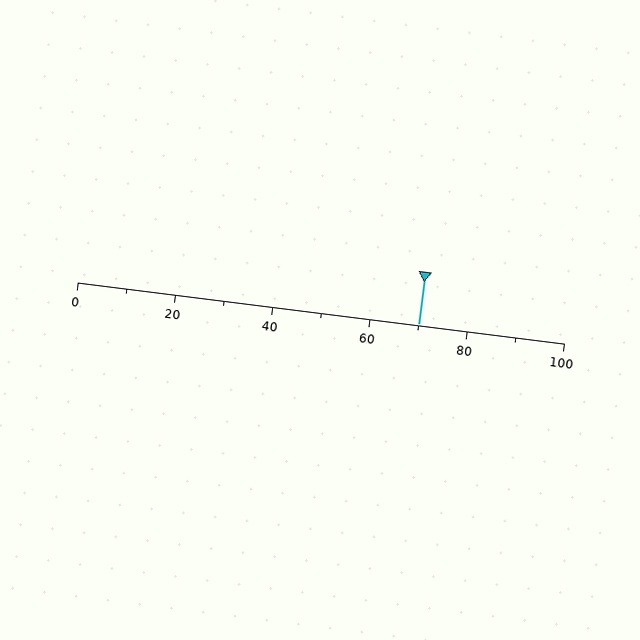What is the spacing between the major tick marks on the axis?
The major ticks are spaced 20 apart.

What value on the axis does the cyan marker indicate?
The marker indicates approximately 70.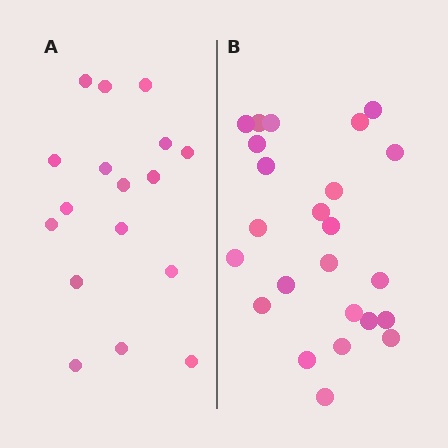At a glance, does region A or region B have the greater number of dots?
Region B (the right region) has more dots.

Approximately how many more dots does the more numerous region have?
Region B has roughly 8 or so more dots than region A.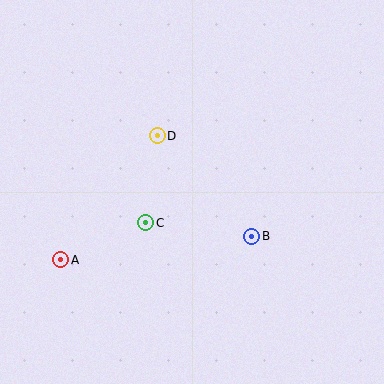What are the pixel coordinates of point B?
Point B is at (252, 236).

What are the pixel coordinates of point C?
Point C is at (146, 223).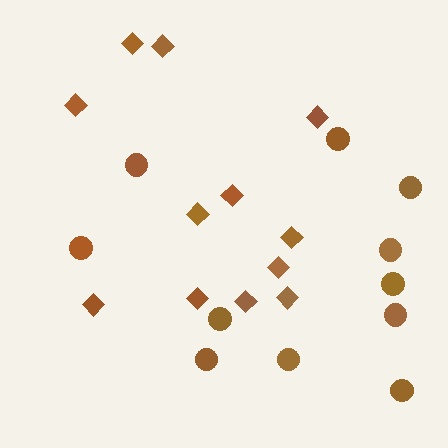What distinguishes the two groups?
There are 2 groups: one group of circles (11) and one group of diamonds (12).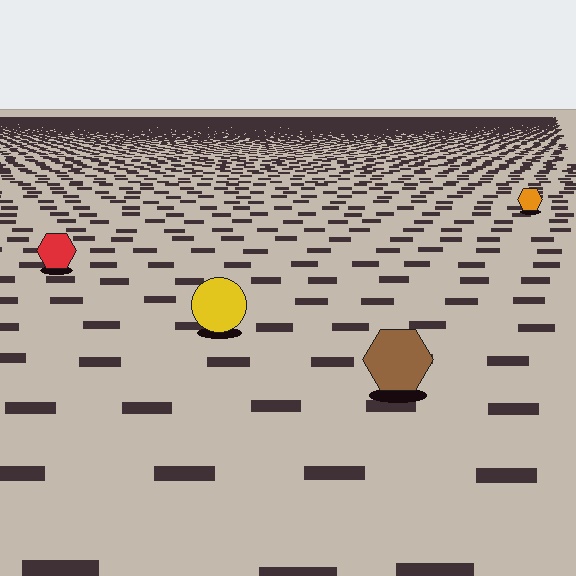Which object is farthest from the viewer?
The orange hexagon is farthest from the viewer. It appears smaller and the ground texture around it is denser.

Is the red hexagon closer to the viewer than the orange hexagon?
Yes. The red hexagon is closer — you can tell from the texture gradient: the ground texture is coarser near it.